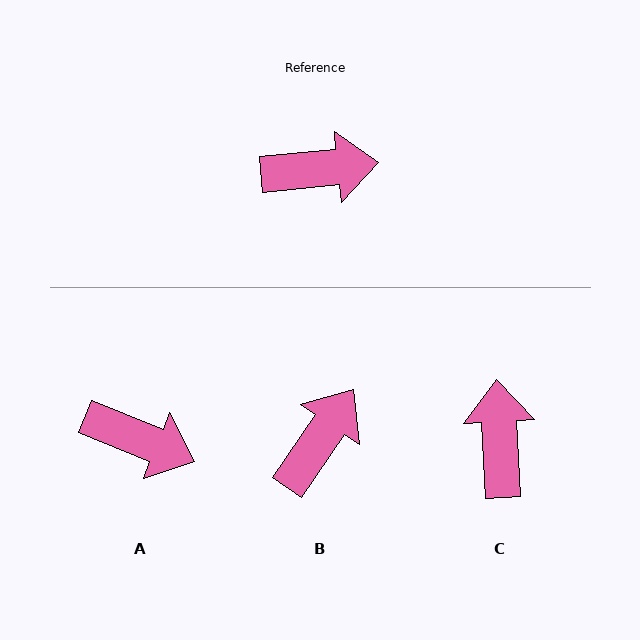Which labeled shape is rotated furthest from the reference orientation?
C, about 88 degrees away.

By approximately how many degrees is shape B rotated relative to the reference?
Approximately 50 degrees counter-clockwise.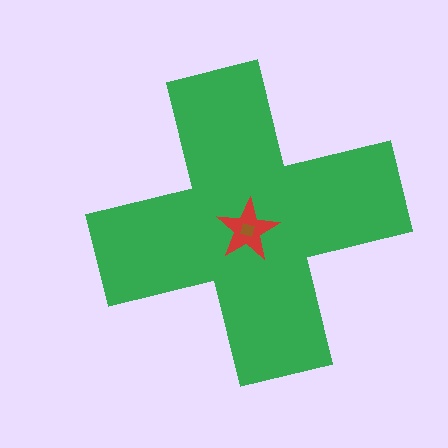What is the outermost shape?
The green cross.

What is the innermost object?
The brown diamond.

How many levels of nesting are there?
3.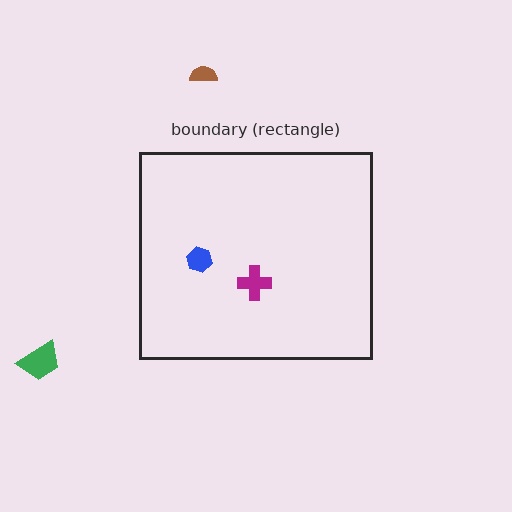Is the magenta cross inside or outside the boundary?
Inside.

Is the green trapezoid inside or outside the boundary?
Outside.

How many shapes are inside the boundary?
2 inside, 2 outside.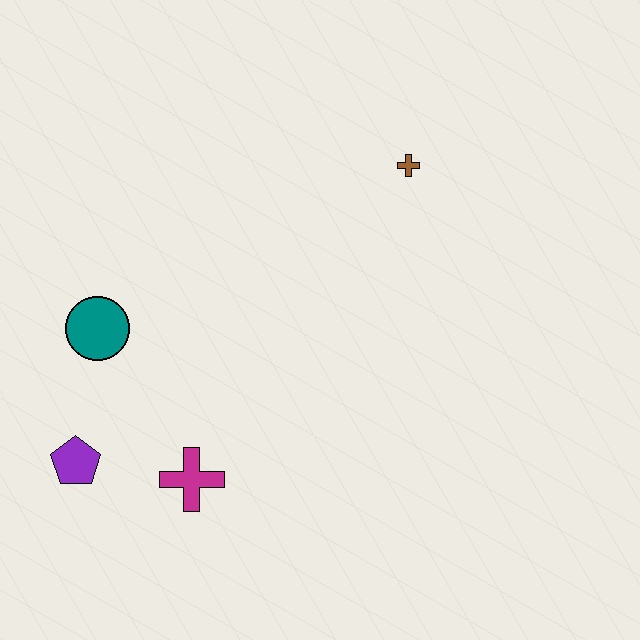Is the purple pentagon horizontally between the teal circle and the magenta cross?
No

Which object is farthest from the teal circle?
The brown cross is farthest from the teal circle.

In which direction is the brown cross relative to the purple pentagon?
The brown cross is to the right of the purple pentagon.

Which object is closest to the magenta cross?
The purple pentagon is closest to the magenta cross.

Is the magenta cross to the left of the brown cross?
Yes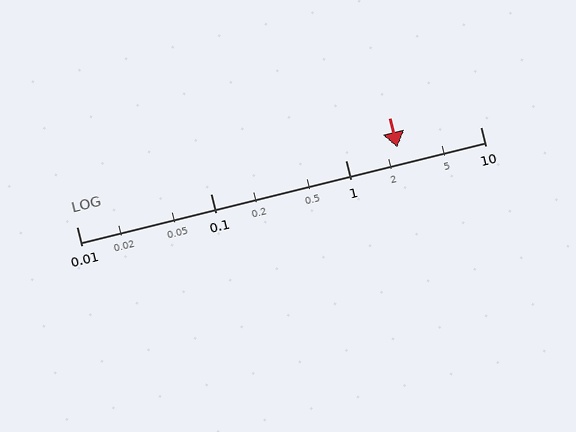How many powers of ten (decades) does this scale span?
The scale spans 3 decades, from 0.01 to 10.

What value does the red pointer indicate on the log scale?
The pointer indicates approximately 2.4.